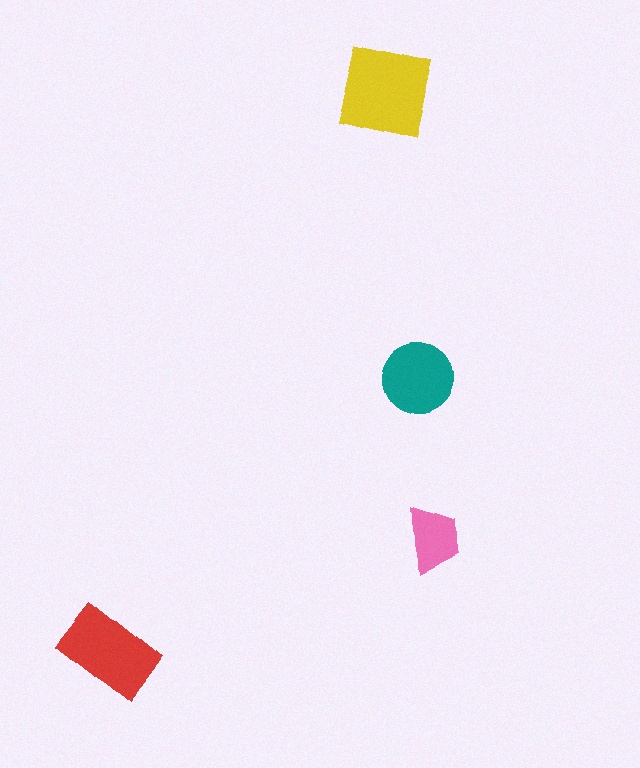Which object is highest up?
The yellow square is topmost.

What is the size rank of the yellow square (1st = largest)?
1st.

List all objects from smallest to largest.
The pink trapezoid, the teal circle, the red rectangle, the yellow square.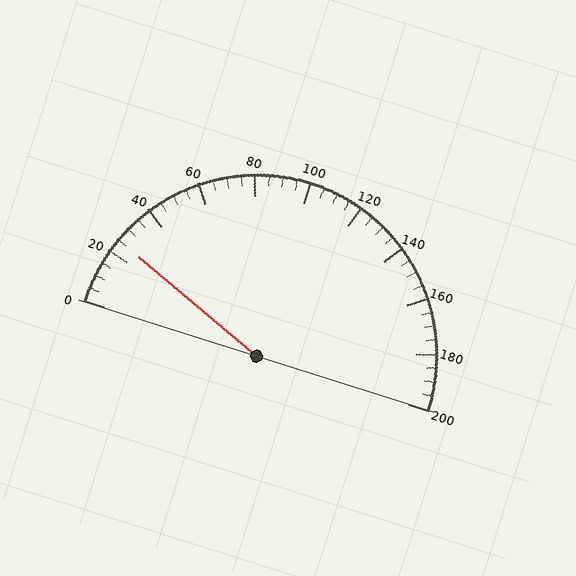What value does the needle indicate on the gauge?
The needle indicates approximately 25.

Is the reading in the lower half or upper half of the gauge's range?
The reading is in the lower half of the range (0 to 200).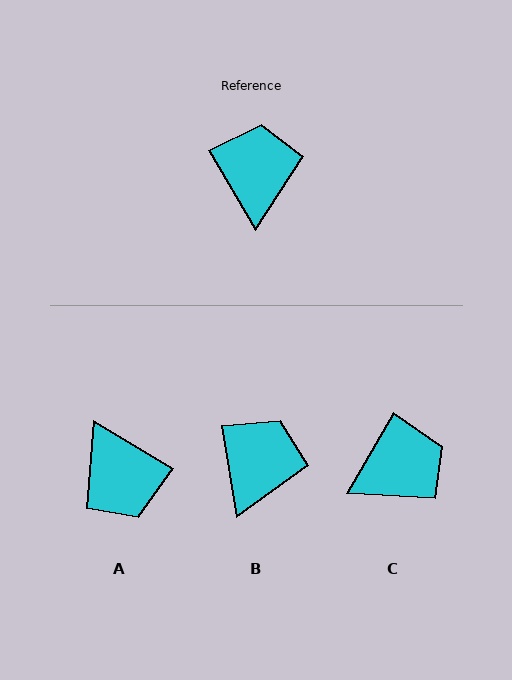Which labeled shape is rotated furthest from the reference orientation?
A, about 152 degrees away.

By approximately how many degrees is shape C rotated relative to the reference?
Approximately 61 degrees clockwise.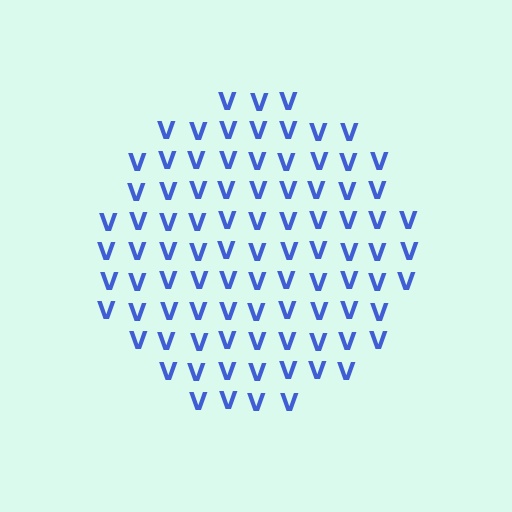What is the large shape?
The large shape is a circle.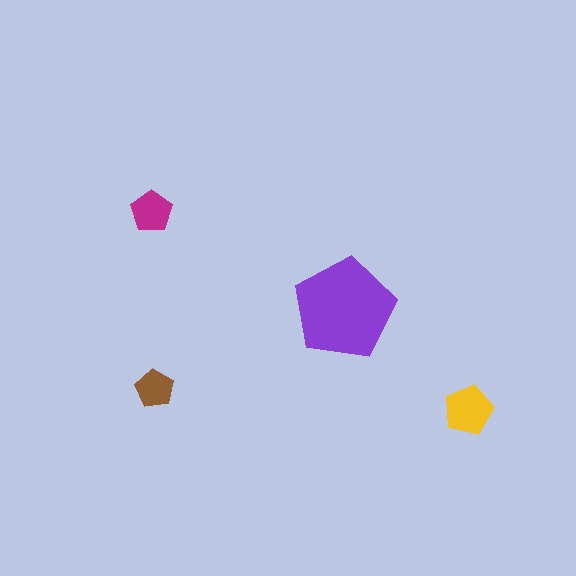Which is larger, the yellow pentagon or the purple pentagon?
The purple one.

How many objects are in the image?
There are 4 objects in the image.